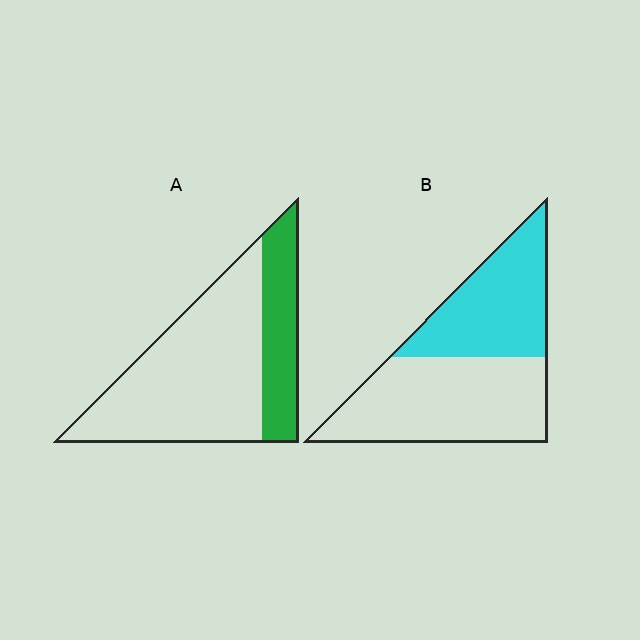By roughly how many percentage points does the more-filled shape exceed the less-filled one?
By roughly 15 percentage points (B over A).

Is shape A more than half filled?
No.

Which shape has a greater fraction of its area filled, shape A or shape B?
Shape B.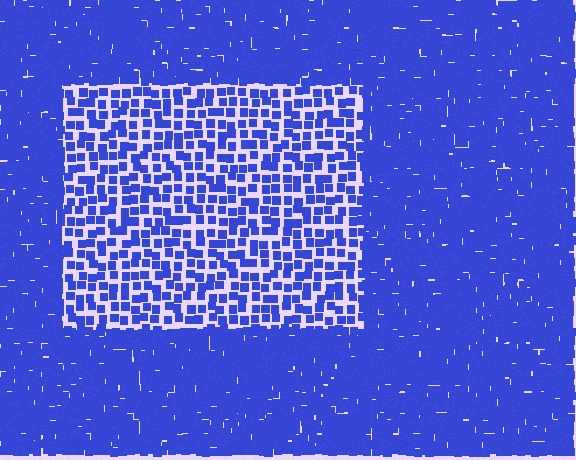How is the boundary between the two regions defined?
The boundary is defined by a change in element density (approximately 2.4x ratio). All elements are the same color, size, and shape.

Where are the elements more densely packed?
The elements are more densely packed outside the rectangle boundary.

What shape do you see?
I see a rectangle.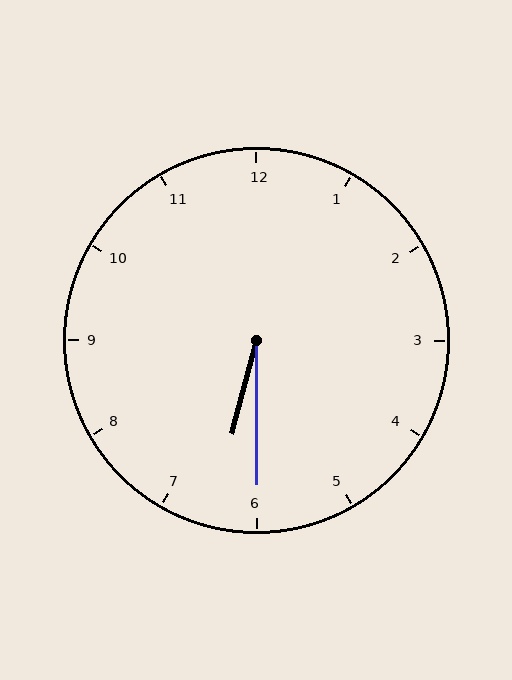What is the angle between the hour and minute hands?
Approximately 15 degrees.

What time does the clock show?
6:30.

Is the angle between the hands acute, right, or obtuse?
It is acute.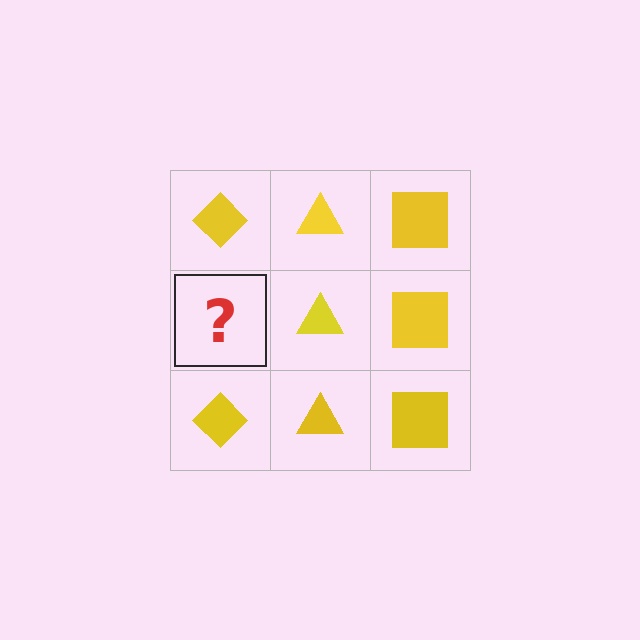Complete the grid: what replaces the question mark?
The question mark should be replaced with a yellow diamond.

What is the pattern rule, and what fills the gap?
The rule is that each column has a consistent shape. The gap should be filled with a yellow diamond.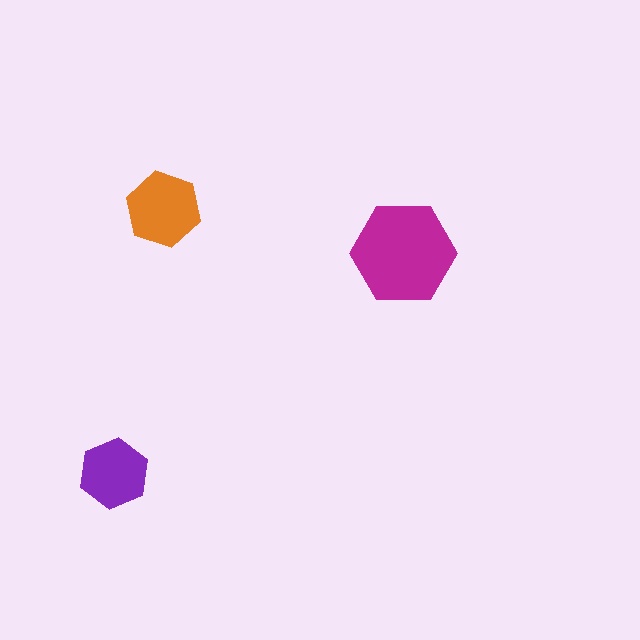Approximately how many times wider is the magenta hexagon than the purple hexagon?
About 1.5 times wider.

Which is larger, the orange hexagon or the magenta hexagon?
The magenta one.